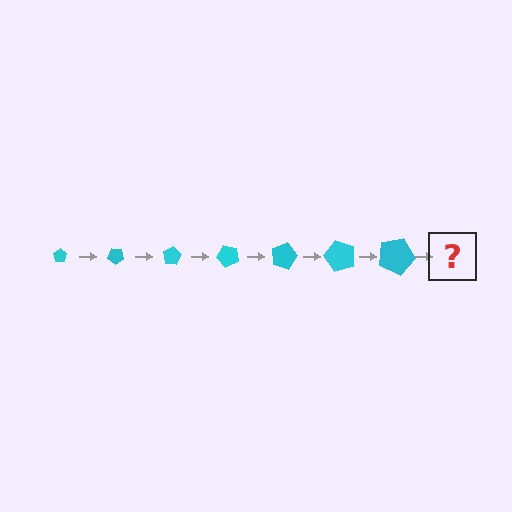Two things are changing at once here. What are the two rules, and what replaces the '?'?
The two rules are that the pentagon grows larger each step and it rotates 40 degrees each step. The '?' should be a pentagon, larger than the previous one and rotated 280 degrees from the start.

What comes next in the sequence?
The next element should be a pentagon, larger than the previous one and rotated 280 degrees from the start.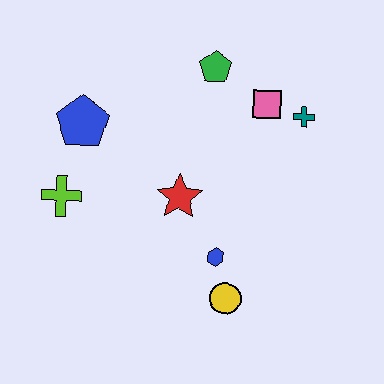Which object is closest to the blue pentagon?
The lime cross is closest to the blue pentagon.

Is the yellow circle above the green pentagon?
No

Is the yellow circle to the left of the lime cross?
No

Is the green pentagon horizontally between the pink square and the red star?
Yes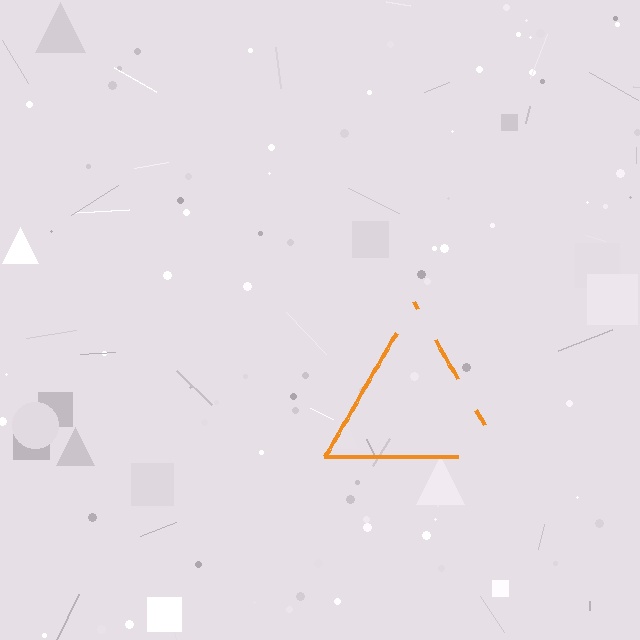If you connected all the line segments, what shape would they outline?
They would outline a triangle.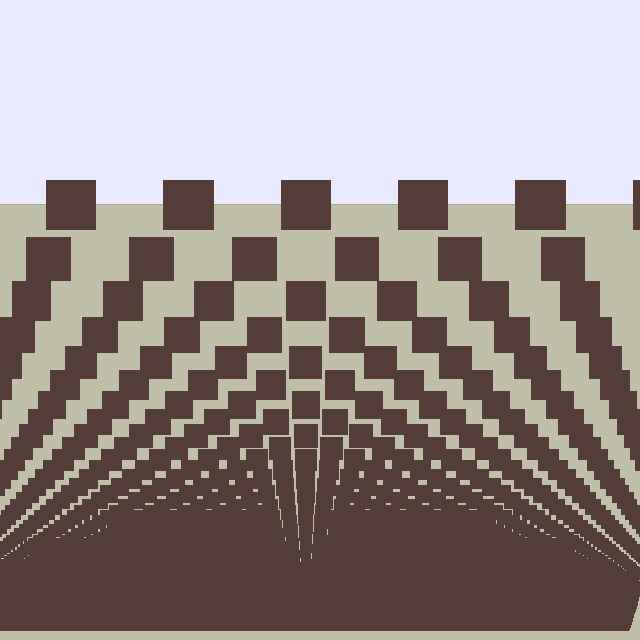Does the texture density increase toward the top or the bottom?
Density increases toward the bottom.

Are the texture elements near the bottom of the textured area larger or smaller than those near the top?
Smaller. The gradient is inverted — elements near the bottom are smaller and denser.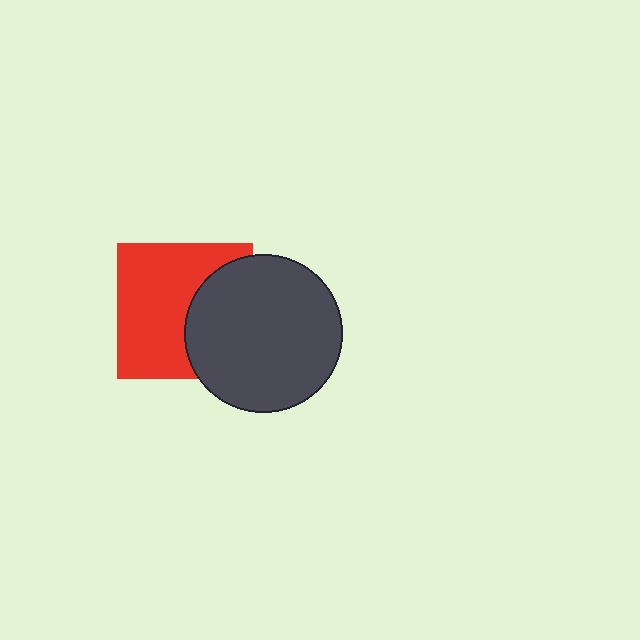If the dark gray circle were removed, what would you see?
You would see the complete red square.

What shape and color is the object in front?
The object in front is a dark gray circle.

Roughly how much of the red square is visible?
About half of it is visible (roughly 61%).